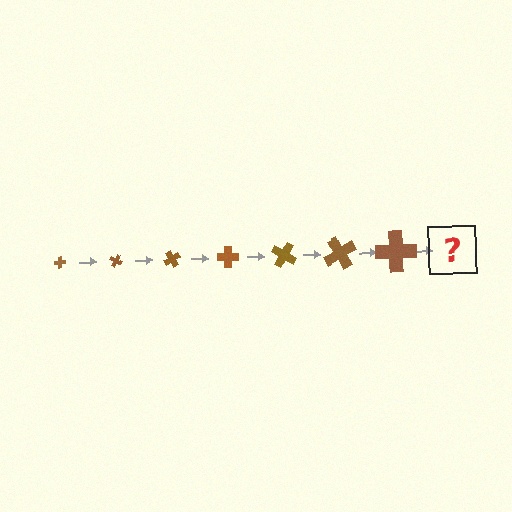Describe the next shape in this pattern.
It should be a cross, larger than the previous one and rotated 210 degrees from the start.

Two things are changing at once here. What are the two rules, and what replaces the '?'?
The two rules are that the cross grows larger each step and it rotates 30 degrees each step. The '?' should be a cross, larger than the previous one and rotated 210 degrees from the start.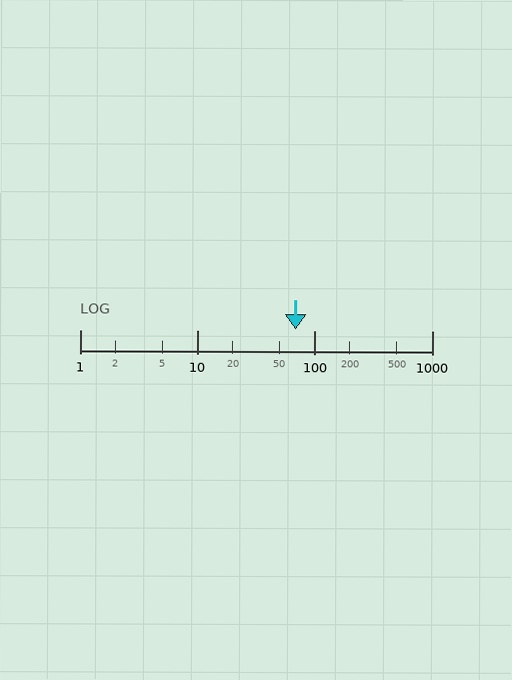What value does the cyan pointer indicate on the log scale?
The pointer indicates approximately 68.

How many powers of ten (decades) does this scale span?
The scale spans 3 decades, from 1 to 1000.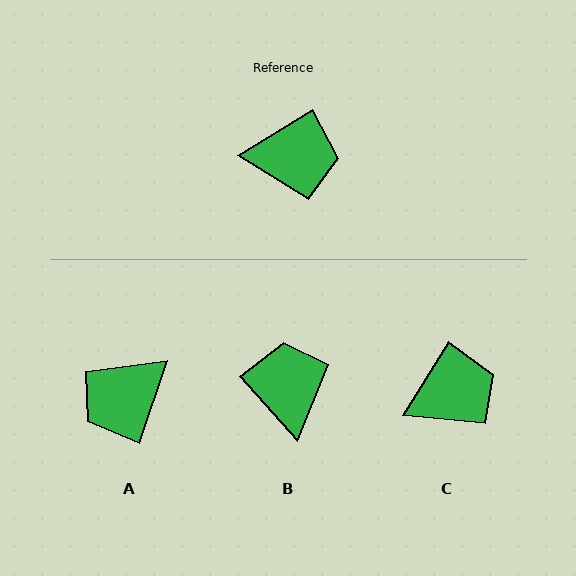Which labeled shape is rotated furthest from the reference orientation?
A, about 141 degrees away.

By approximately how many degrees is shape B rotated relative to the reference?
Approximately 99 degrees counter-clockwise.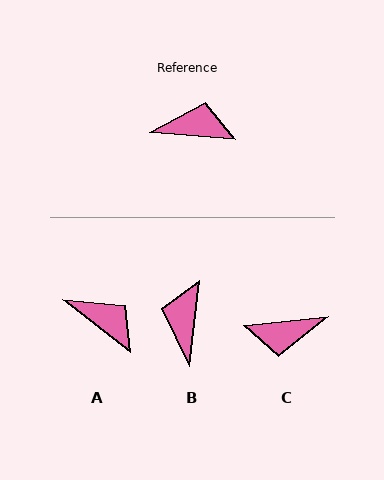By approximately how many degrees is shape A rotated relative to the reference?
Approximately 34 degrees clockwise.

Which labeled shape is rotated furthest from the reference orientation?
C, about 170 degrees away.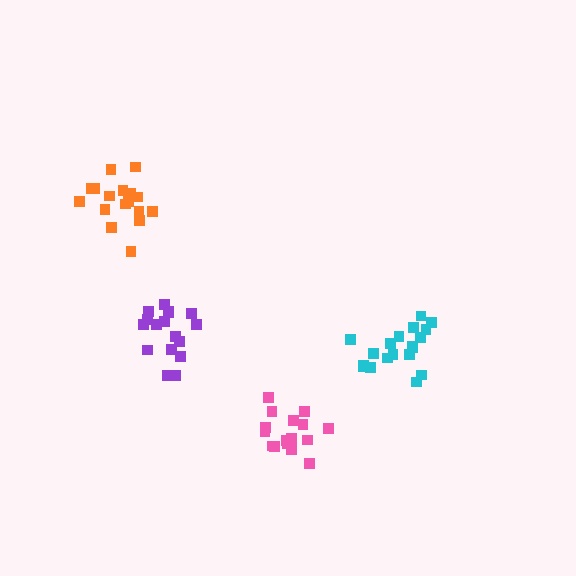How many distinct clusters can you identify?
There are 4 distinct clusters.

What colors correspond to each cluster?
The clusters are colored: orange, pink, purple, cyan.